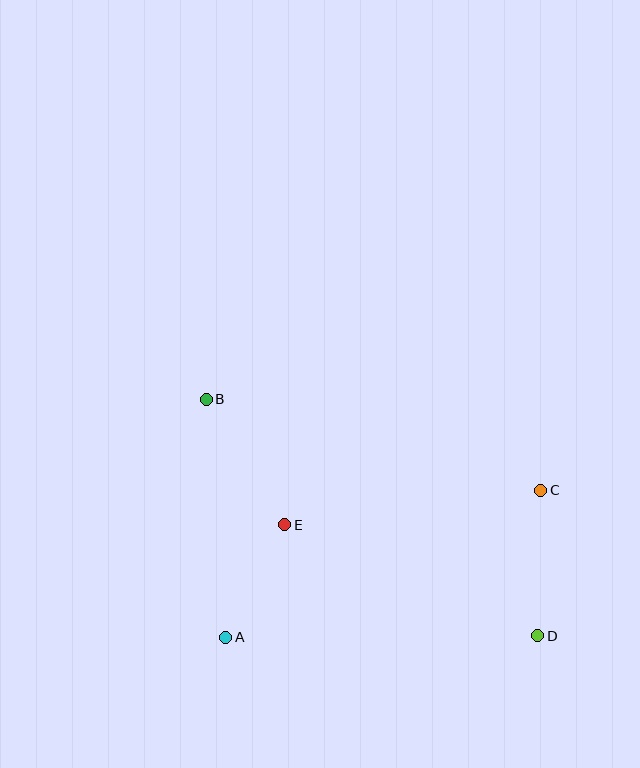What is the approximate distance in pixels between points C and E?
The distance between C and E is approximately 258 pixels.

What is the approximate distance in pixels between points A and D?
The distance between A and D is approximately 312 pixels.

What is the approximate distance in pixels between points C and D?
The distance between C and D is approximately 145 pixels.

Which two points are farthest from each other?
Points B and D are farthest from each other.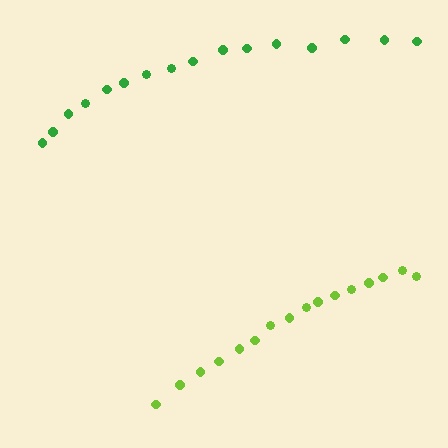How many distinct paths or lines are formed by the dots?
There are 2 distinct paths.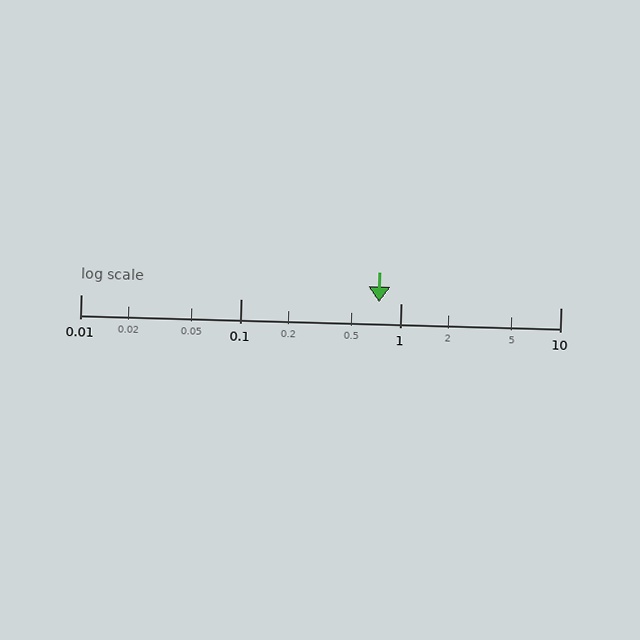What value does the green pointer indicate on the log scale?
The pointer indicates approximately 0.73.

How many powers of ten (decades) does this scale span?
The scale spans 3 decades, from 0.01 to 10.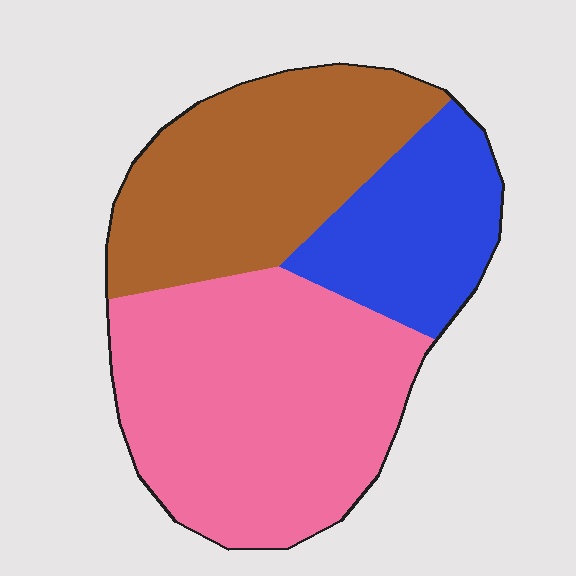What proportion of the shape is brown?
Brown covers about 35% of the shape.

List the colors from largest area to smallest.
From largest to smallest: pink, brown, blue.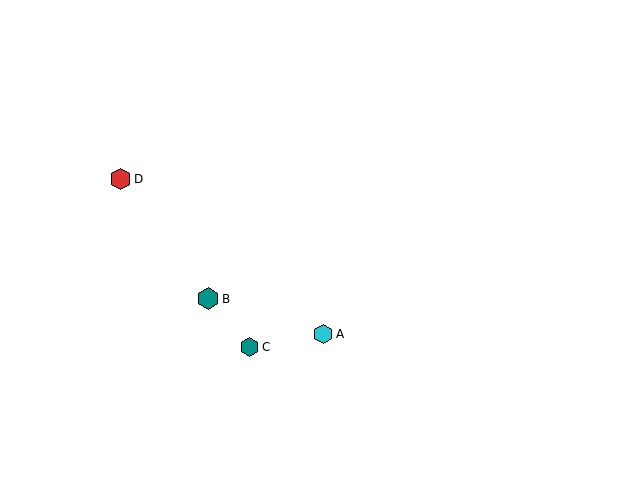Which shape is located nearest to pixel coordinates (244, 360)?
The teal hexagon (labeled C) at (249, 347) is nearest to that location.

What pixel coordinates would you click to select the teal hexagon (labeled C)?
Click at (249, 347) to select the teal hexagon C.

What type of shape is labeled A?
Shape A is a cyan hexagon.